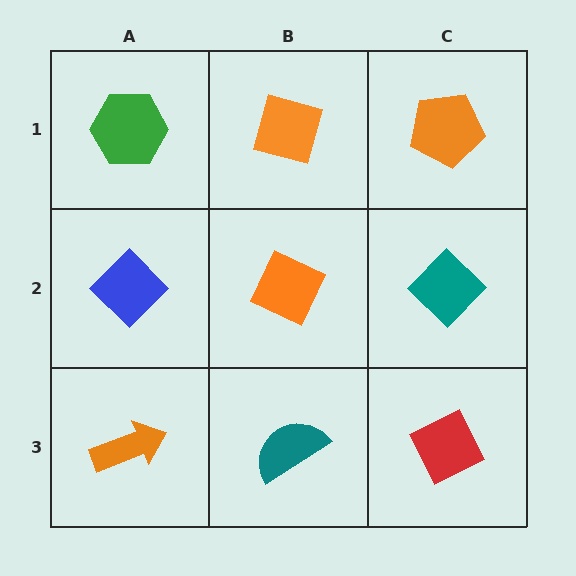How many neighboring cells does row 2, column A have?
3.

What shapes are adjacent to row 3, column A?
A blue diamond (row 2, column A), a teal semicircle (row 3, column B).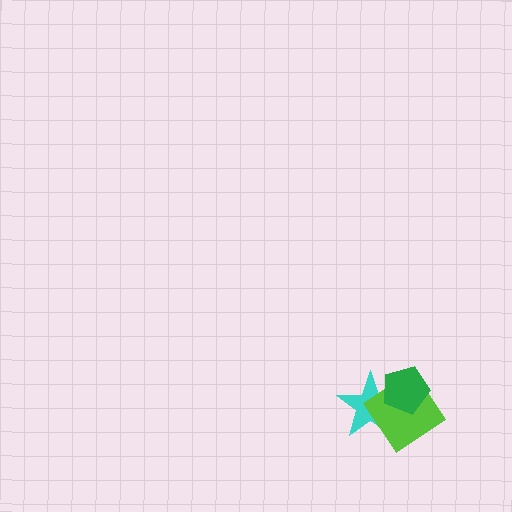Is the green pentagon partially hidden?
No, no other shape covers it.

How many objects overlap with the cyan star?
2 objects overlap with the cyan star.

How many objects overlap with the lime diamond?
2 objects overlap with the lime diamond.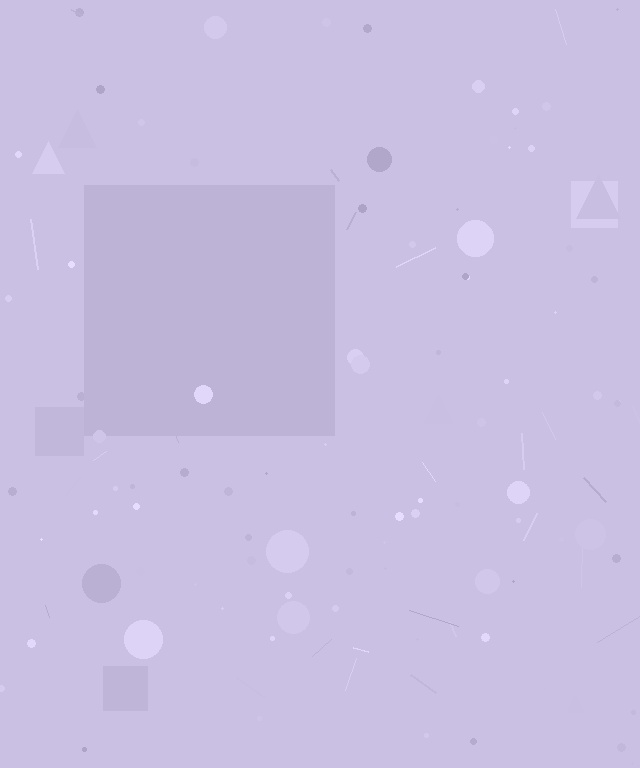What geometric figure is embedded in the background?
A square is embedded in the background.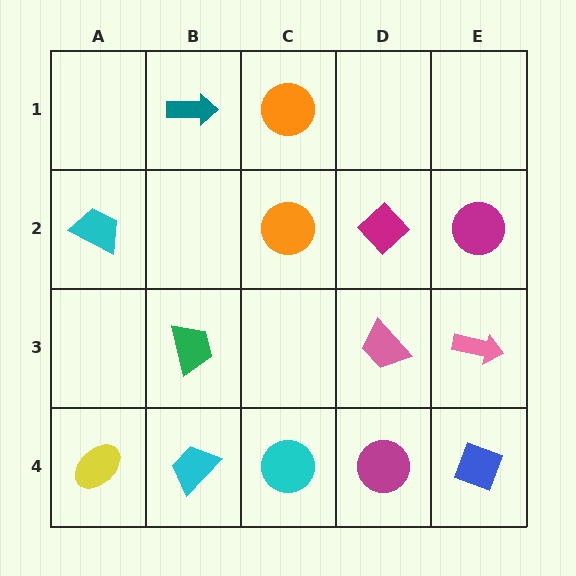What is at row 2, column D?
A magenta diamond.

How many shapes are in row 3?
3 shapes.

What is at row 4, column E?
A blue diamond.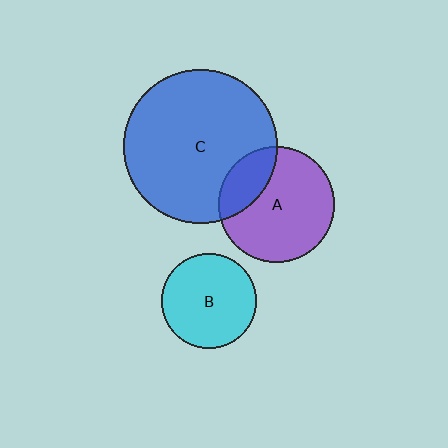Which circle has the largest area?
Circle C (blue).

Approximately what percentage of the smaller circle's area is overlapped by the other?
Approximately 25%.